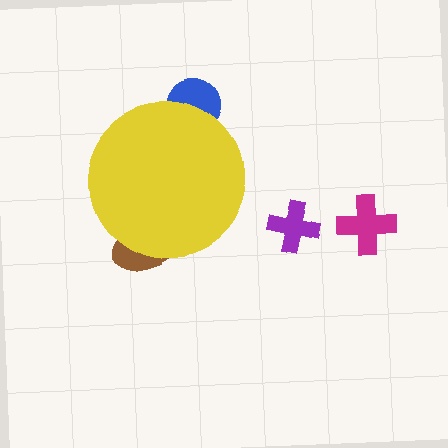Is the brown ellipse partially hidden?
Yes, the brown ellipse is partially hidden behind the yellow circle.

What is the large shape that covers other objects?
A yellow circle.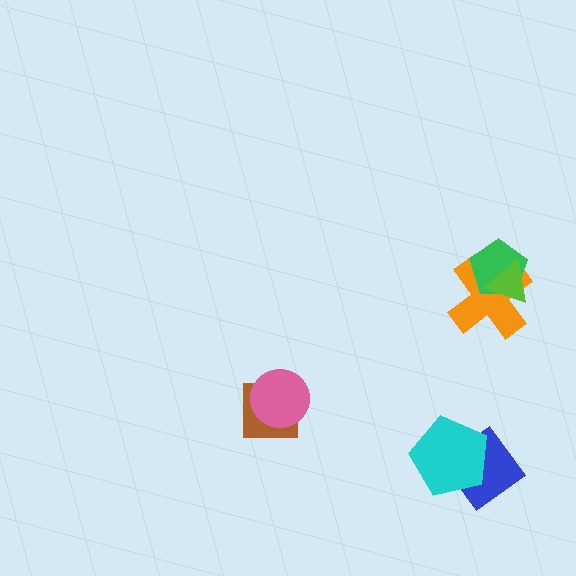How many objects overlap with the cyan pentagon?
1 object overlaps with the cyan pentagon.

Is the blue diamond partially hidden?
Yes, it is partially covered by another shape.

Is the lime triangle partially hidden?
No, no other shape covers it.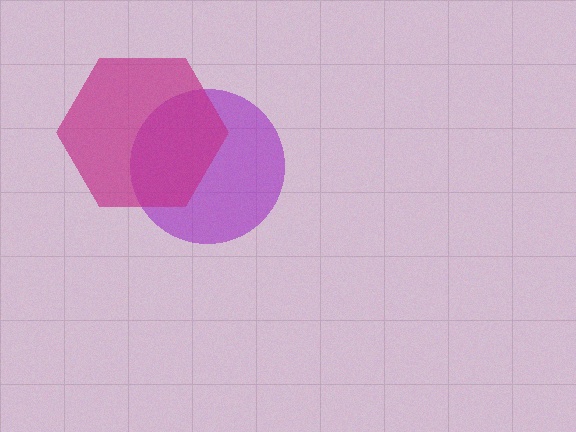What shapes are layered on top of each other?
The layered shapes are: a purple circle, a magenta hexagon.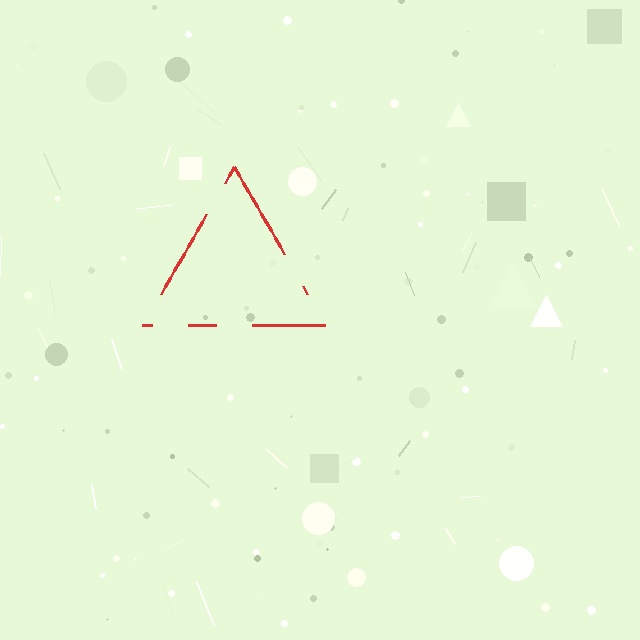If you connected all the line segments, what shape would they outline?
They would outline a triangle.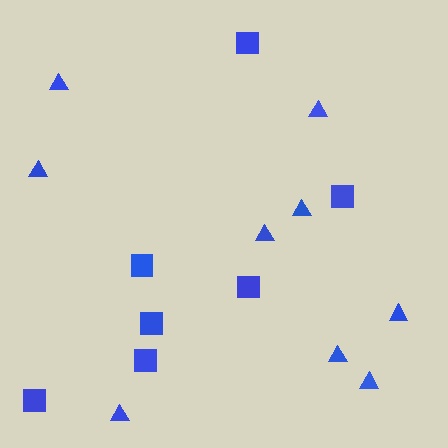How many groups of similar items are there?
There are 2 groups: one group of triangles (9) and one group of squares (7).